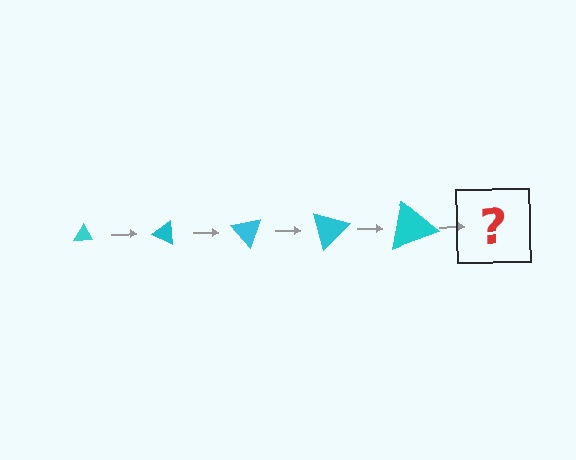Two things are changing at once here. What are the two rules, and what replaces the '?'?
The two rules are that the triangle grows larger each step and it rotates 25 degrees each step. The '?' should be a triangle, larger than the previous one and rotated 125 degrees from the start.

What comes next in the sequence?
The next element should be a triangle, larger than the previous one and rotated 125 degrees from the start.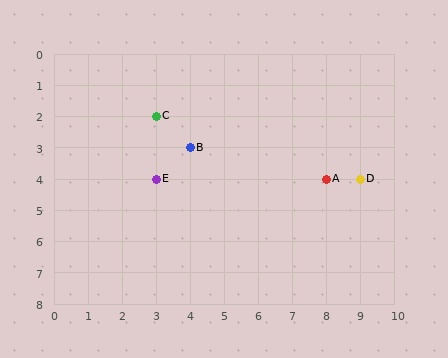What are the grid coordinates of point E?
Point E is at grid coordinates (3, 4).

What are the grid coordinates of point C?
Point C is at grid coordinates (3, 2).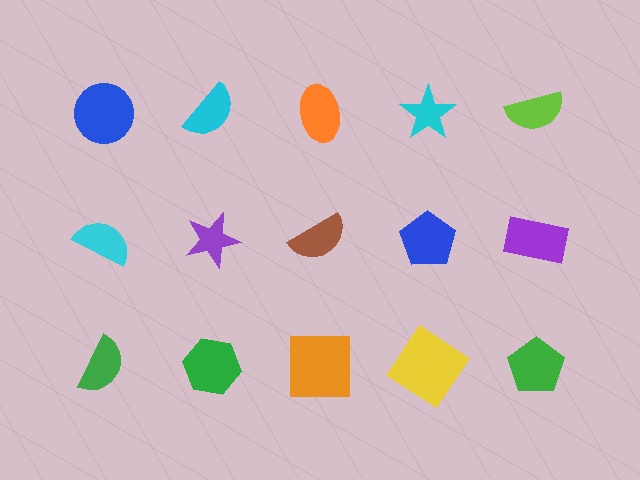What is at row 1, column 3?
An orange ellipse.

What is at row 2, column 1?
A cyan semicircle.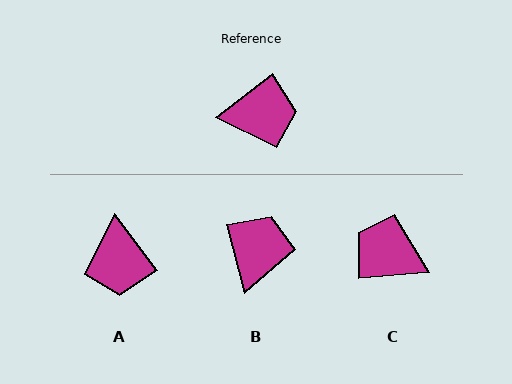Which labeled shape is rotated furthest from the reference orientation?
C, about 148 degrees away.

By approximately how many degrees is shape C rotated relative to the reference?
Approximately 148 degrees counter-clockwise.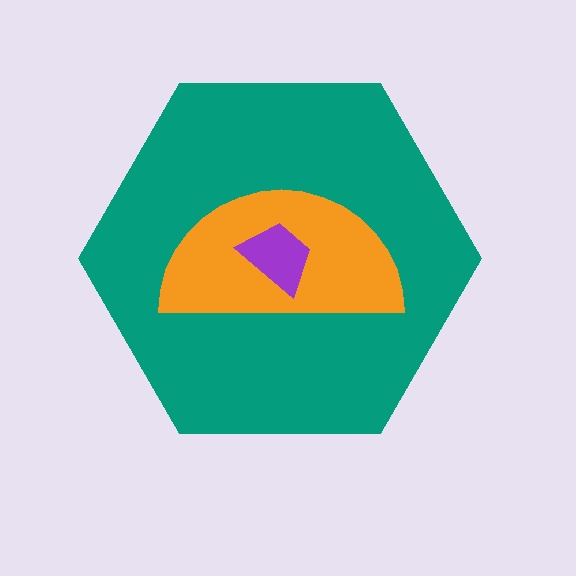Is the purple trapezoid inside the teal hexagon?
Yes.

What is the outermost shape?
The teal hexagon.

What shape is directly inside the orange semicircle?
The purple trapezoid.